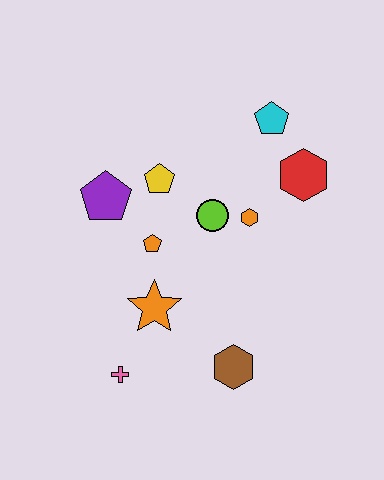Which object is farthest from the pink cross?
The cyan pentagon is farthest from the pink cross.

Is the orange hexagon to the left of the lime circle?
No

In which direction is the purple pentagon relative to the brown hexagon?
The purple pentagon is above the brown hexagon.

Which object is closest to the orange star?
The orange pentagon is closest to the orange star.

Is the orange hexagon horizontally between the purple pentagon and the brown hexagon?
No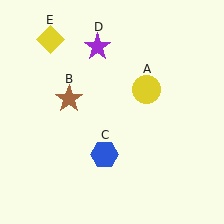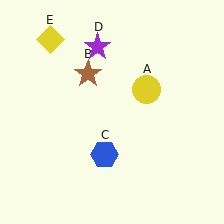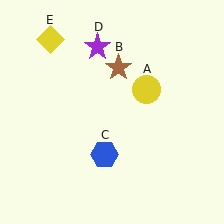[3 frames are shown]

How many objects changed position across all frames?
1 object changed position: brown star (object B).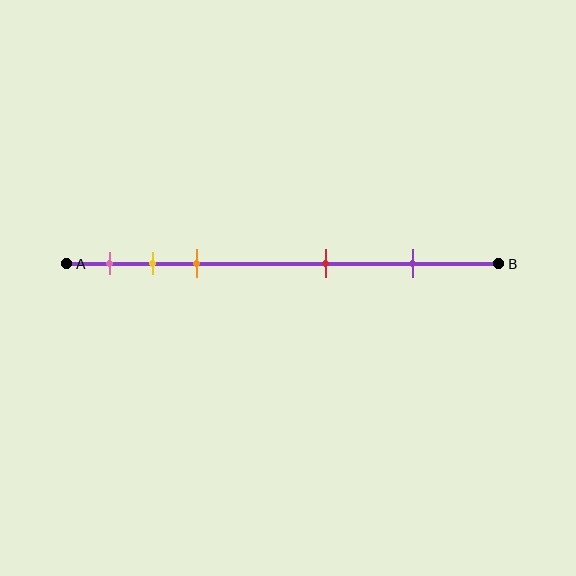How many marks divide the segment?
There are 5 marks dividing the segment.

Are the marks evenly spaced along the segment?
No, the marks are not evenly spaced.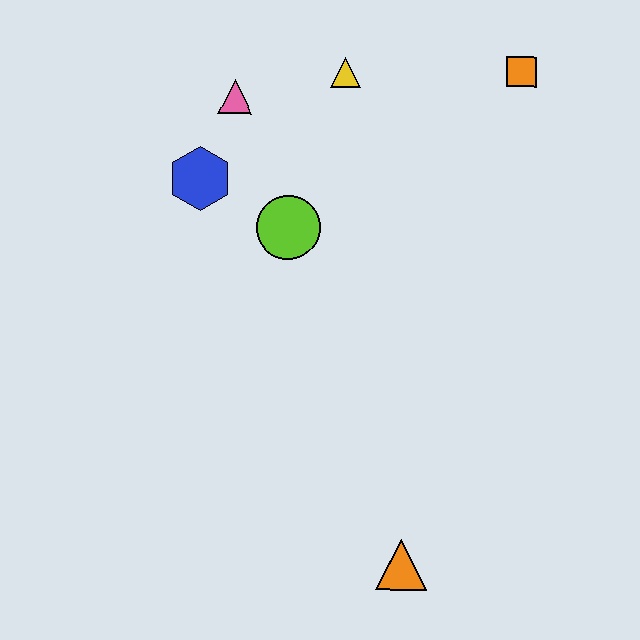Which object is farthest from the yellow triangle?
The orange triangle is farthest from the yellow triangle.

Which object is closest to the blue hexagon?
The pink triangle is closest to the blue hexagon.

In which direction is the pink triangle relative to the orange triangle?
The pink triangle is above the orange triangle.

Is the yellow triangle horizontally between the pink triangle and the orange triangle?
Yes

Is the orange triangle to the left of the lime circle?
No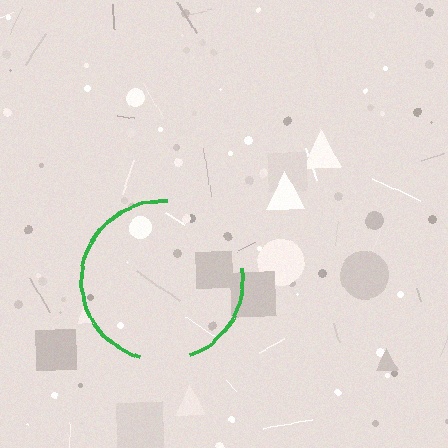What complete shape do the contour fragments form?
The contour fragments form a circle.